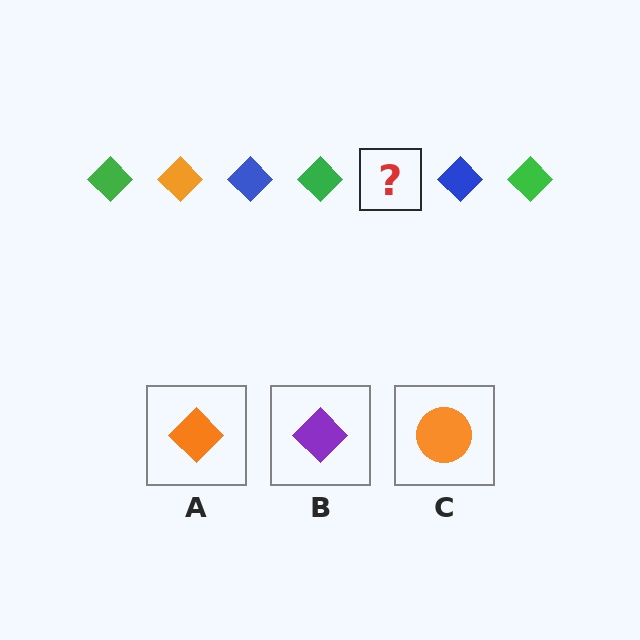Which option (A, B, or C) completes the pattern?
A.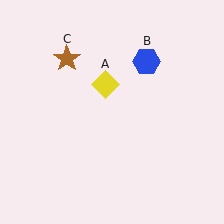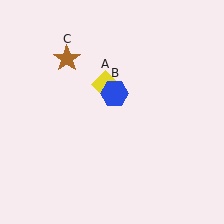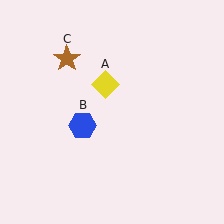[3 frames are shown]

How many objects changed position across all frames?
1 object changed position: blue hexagon (object B).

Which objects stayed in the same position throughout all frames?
Yellow diamond (object A) and brown star (object C) remained stationary.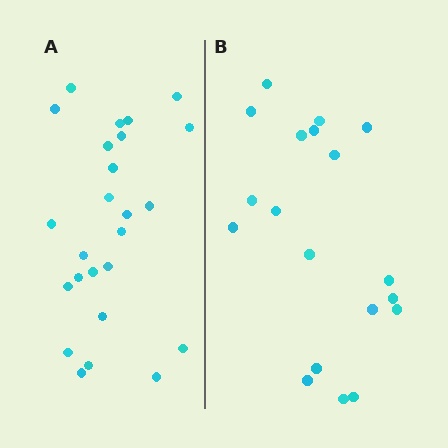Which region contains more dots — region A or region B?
Region A (the left region) has more dots.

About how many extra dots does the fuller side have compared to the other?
Region A has about 6 more dots than region B.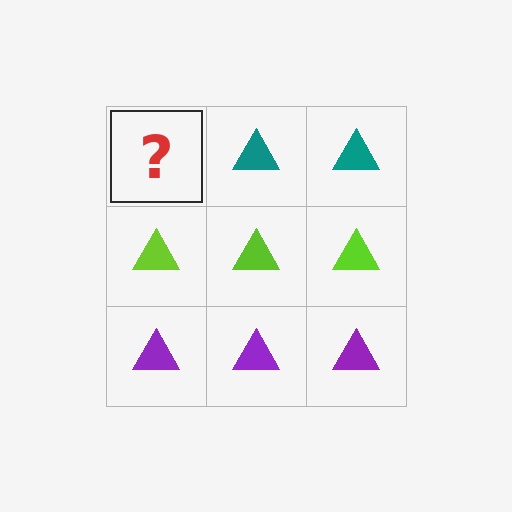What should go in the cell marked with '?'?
The missing cell should contain a teal triangle.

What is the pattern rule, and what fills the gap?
The rule is that each row has a consistent color. The gap should be filled with a teal triangle.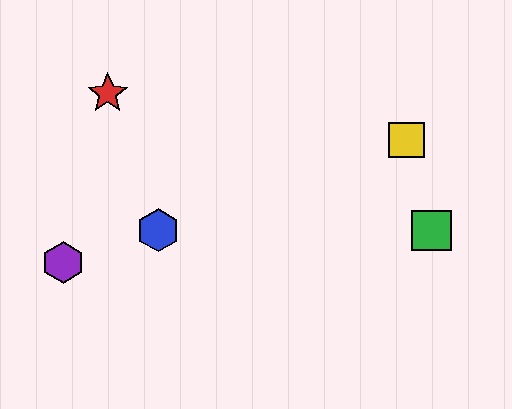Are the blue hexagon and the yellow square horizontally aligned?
No, the blue hexagon is at y≈230 and the yellow square is at y≈140.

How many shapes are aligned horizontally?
2 shapes (the blue hexagon, the green square) are aligned horizontally.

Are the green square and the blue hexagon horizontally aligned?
Yes, both are at y≈230.